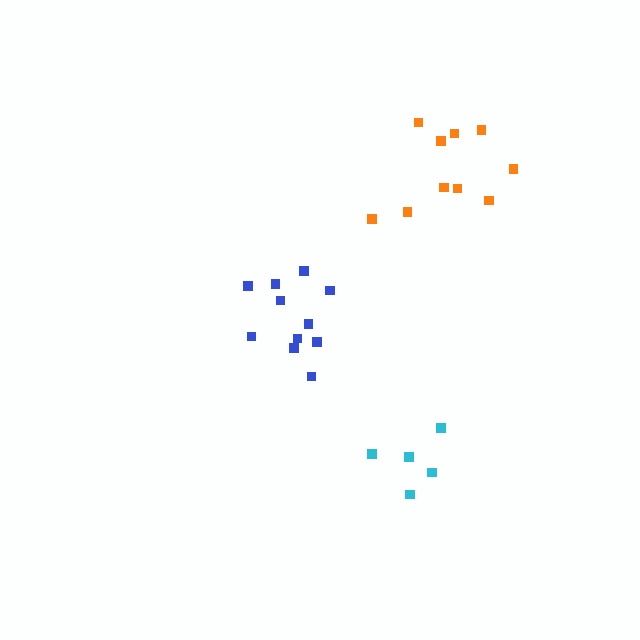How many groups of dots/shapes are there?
There are 3 groups.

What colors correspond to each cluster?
The clusters are colored: blue, cyan, orange.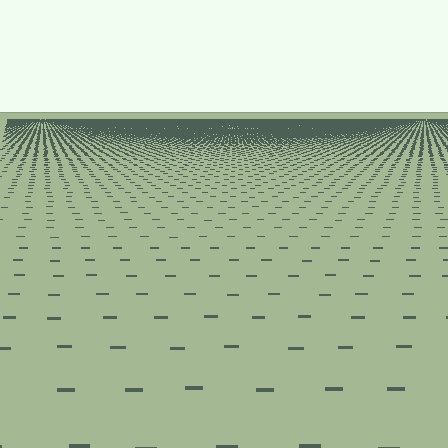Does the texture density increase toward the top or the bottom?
Density increases toward the top.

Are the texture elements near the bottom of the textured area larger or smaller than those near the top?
Larger. Near the bottom, elements are closer to the viewer and appear at a bigger on-screen size.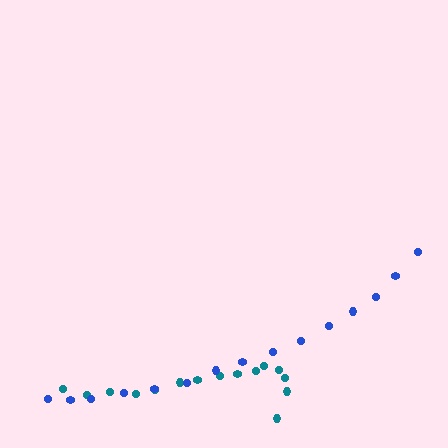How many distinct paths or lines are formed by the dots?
There are 2 distinct paths.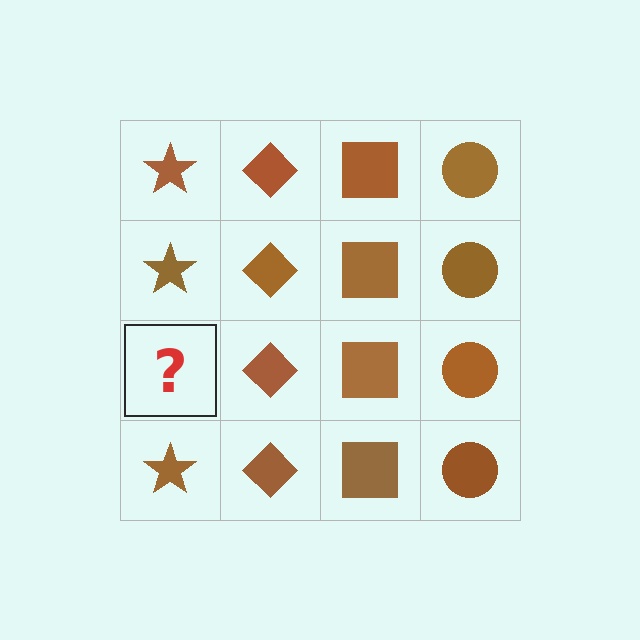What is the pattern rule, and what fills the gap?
The rule is that each column has a consistent shape. The gap should be filled with a brown star.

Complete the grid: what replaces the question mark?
The question mark should be replaced with a brown star.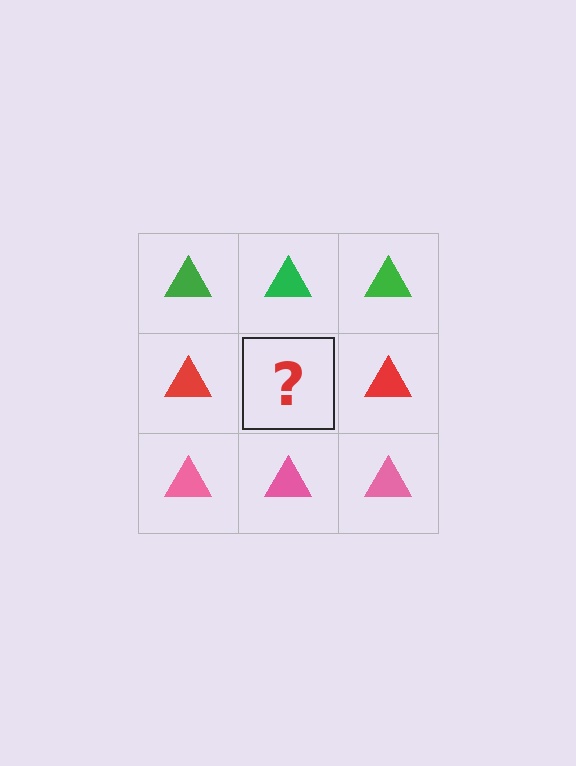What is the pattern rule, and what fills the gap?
The rule is that each row has a consistent color. The gap should be filled with a red triangle.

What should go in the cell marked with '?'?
The missing cell should contain a red triangle.